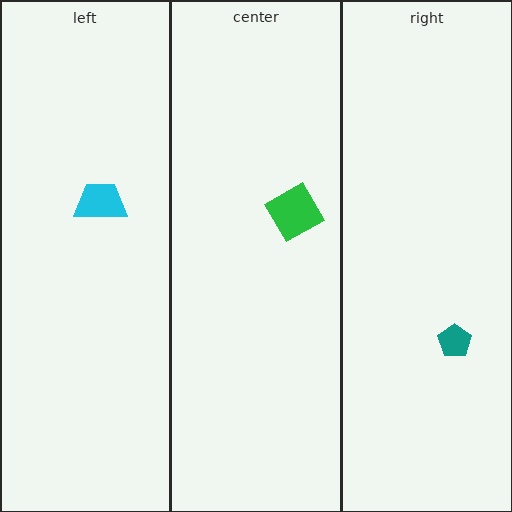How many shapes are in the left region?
1.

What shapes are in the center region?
The green square.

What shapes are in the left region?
The cyan trapezoid.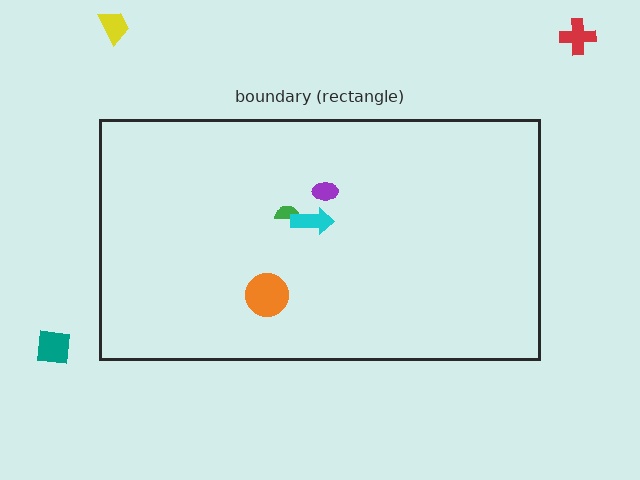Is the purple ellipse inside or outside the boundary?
Inside.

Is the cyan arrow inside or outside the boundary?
Inside.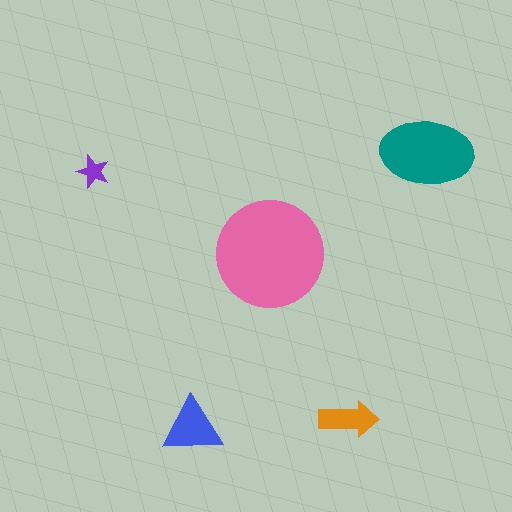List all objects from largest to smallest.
The pink circle, the teal ellipse, the blue triangle, the orange arrow, the purple star.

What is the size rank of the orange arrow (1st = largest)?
4th.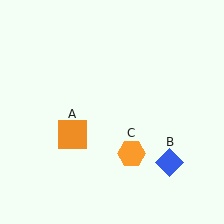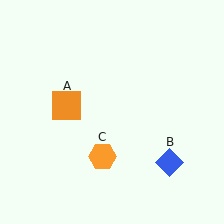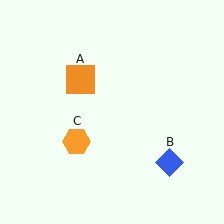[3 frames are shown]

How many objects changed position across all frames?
2 objects changed position: orange square (object A), orange hexagon (object C).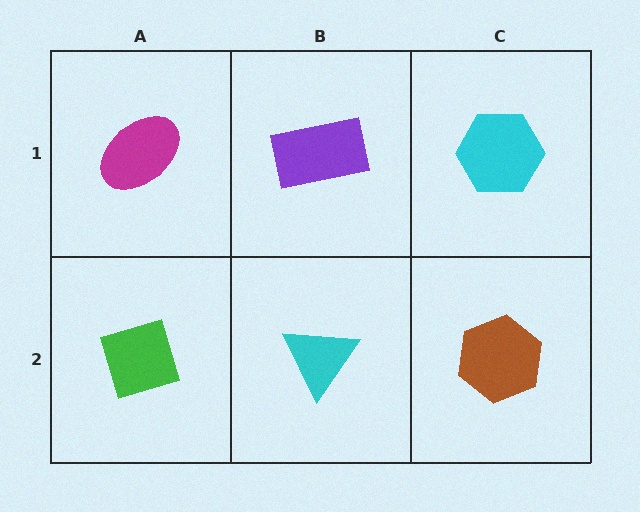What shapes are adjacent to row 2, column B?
A purple rectangle (row 1, column B), a green diamond (row 2, column A), a brown hexagon (row 2, column C).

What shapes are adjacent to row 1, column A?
A green diamond (row 2, column A), a purple rectangle (row 1, column B).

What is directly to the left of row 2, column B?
A green diamond.